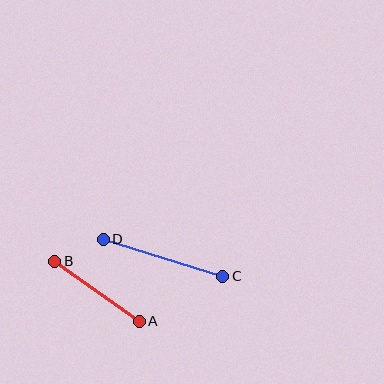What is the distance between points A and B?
The distance is approximately 104 pixels.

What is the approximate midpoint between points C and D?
The midpoint is at approximately (163, 258) pixels.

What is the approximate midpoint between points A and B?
The midpoint is at approximately (97, 291) pixels.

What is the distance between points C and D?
The distance is approximately 125 pixels.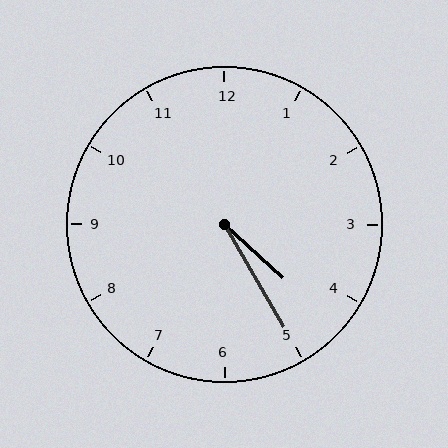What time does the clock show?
4:25.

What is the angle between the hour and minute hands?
Approximately 18 degrees.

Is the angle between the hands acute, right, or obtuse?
It is acute.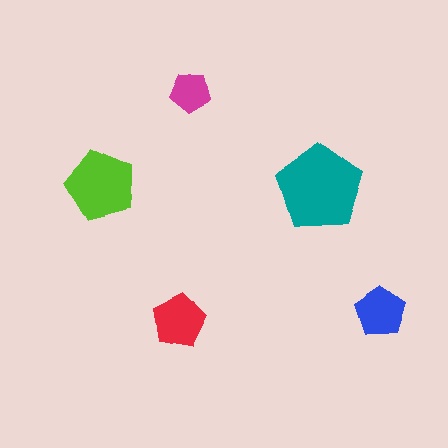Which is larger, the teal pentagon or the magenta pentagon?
The teal one.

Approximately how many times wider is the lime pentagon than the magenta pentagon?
About 1.5 times wider.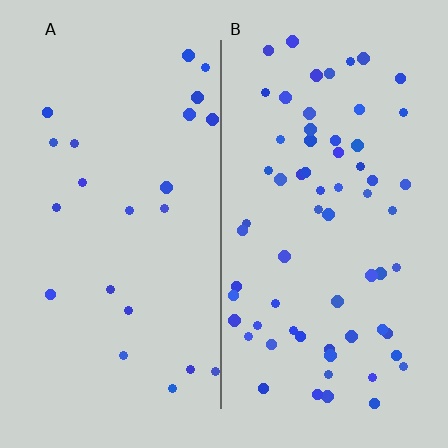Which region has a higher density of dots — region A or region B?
B (the right).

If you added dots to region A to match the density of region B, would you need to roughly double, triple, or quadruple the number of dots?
Approximately triple.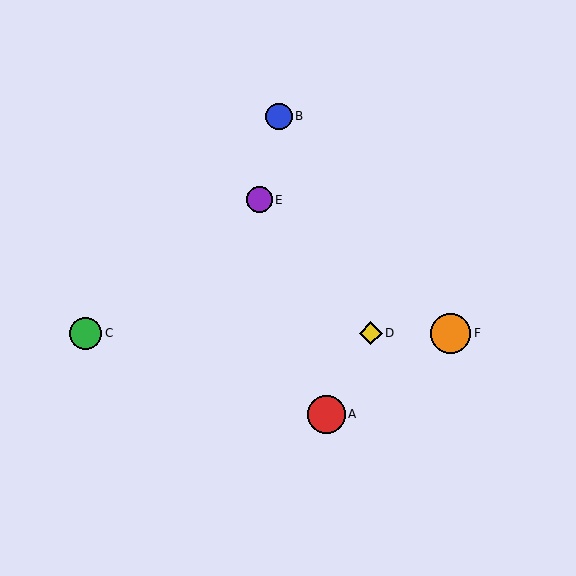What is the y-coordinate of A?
Object A is at y≈414.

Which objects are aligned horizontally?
Objects C, D, F are aligned horizontally.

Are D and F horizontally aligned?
Yes, both are at y≈333.